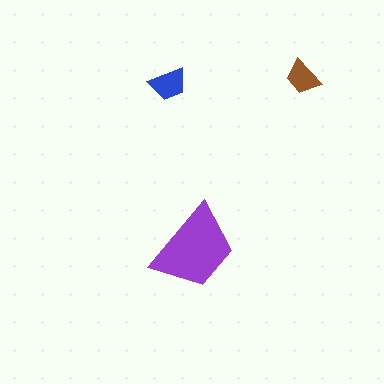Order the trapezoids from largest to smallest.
the purple one, the blue one, the brown one.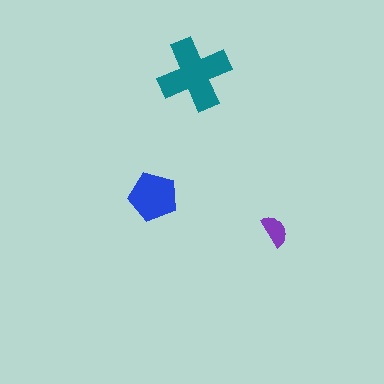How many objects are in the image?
There are 3 objects in the image.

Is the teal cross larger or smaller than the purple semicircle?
Larger.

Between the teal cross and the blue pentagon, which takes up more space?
The teal cross.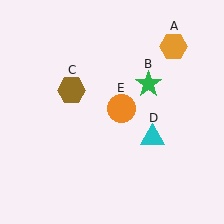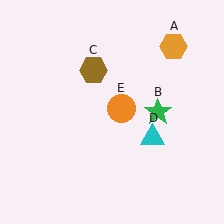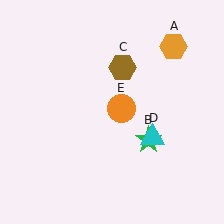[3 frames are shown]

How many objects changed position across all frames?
2 objects changed position: green star (object B), brown hexagon (object C).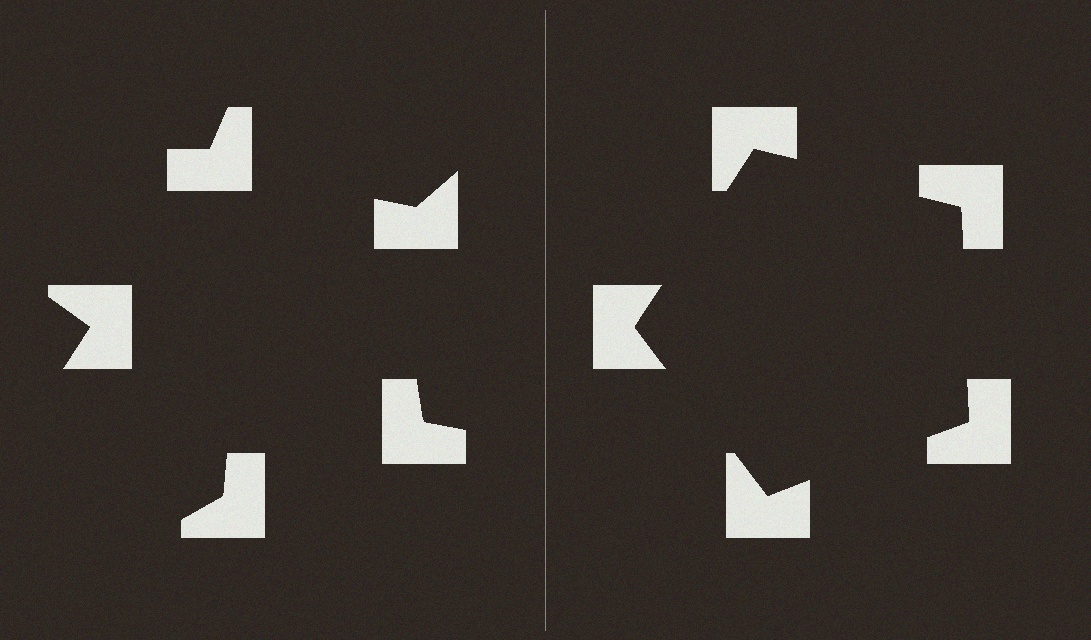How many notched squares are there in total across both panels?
10 — 5 on each side.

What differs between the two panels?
The notched squares are positioned identically on both sides; only the wedge orientations differ. On the right they align to a pentagon; on the left they are misaligned.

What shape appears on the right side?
An illusory pentagon.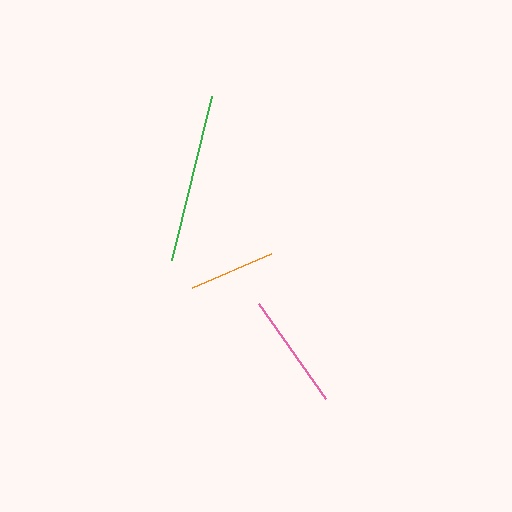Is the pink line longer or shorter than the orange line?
The pink line is longer than the orange line.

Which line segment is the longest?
The green line is the longest at approximately 168 pixels.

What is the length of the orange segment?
The orange segment is approximately 86 pixels long.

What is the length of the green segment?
The green segment is approximately 168 pixels long.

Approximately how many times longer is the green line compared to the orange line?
The green line is approximately 1.9 times the length of the orange line.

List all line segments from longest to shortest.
From longest to shortest: green, pink, orange.